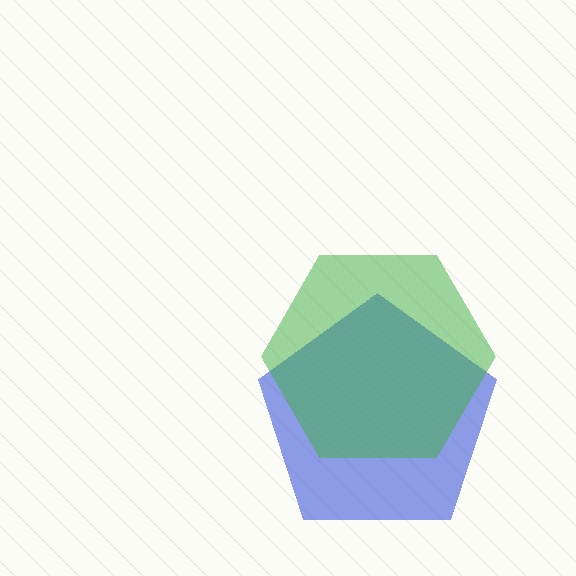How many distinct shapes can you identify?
There are 2 distinct shapes: a blue pentagon, a green hexagon.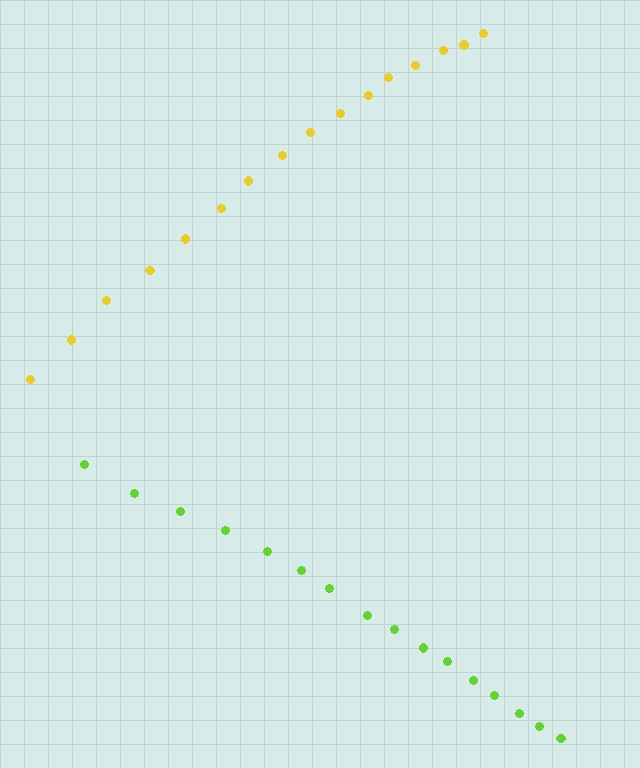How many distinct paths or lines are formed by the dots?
There are 2 distinct paths.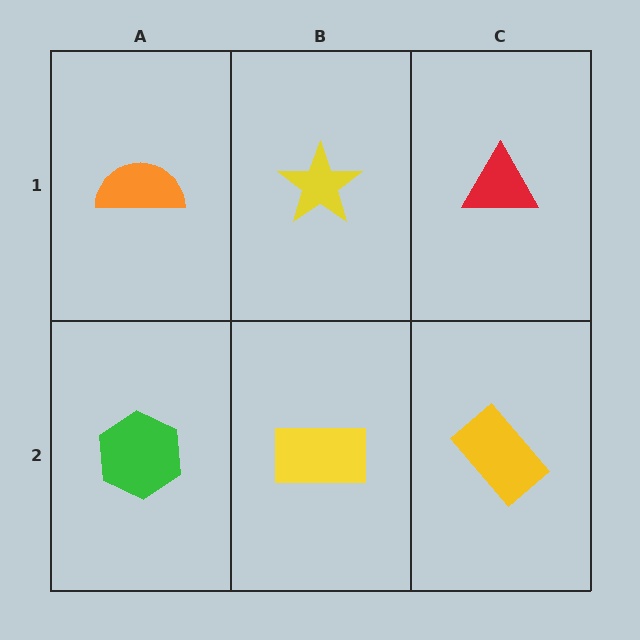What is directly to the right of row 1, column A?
A yellow star.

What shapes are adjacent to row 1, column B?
A yellow rectangle (row 2, column B), an orange semicircle (row 1, column A), a red triangle (row 1, column C).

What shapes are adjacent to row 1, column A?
A green hexagon (row 2, column A), a yellow star (row 1, column B).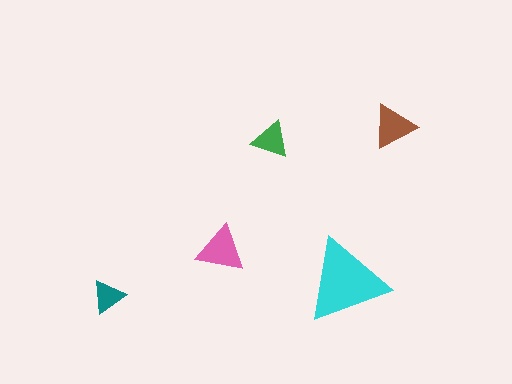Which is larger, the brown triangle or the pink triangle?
The pink one.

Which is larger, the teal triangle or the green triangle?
The green one.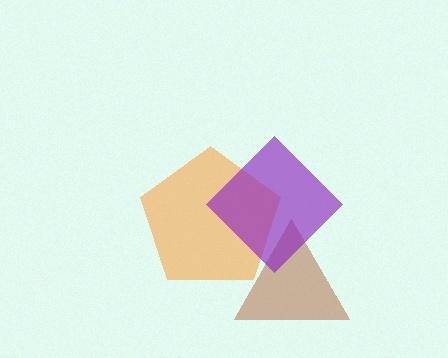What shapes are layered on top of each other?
The layered shapes are: an orange pentagon, a brown triangle, a purple diamond.